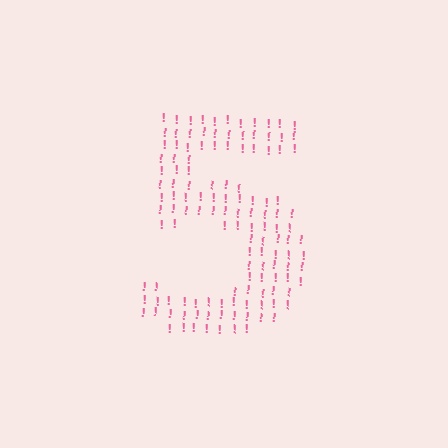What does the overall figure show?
The overall figure shows the digit 5.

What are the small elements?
The small elements are exclamation marks.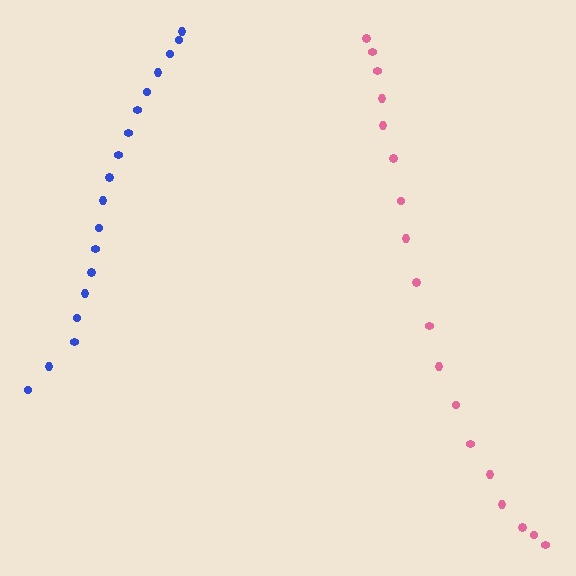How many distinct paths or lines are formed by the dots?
There are 2 distinct paths.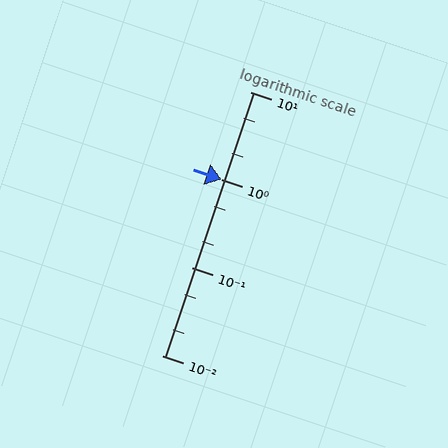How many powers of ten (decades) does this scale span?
The scale spans 3 decades, from 0.01 to 10.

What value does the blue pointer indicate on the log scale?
The pointer indicates approximately 1.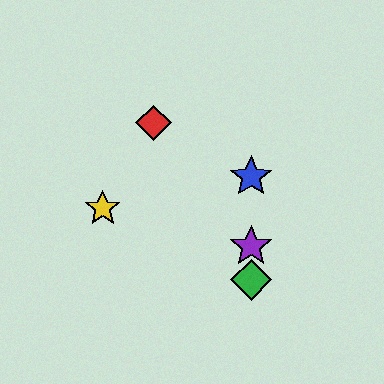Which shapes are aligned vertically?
The blue star, the green diamond, the purple star are aligned vertically.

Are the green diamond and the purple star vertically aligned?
Yes, both are at x≈251.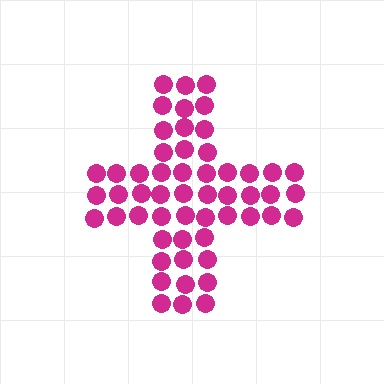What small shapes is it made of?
It is made of small circles.